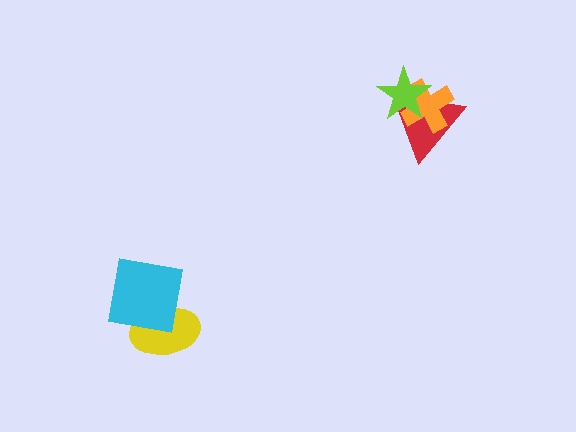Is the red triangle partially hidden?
Yes, it is partially covered by another shape.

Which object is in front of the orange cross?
The lime star is in front of the orange cross.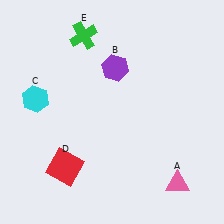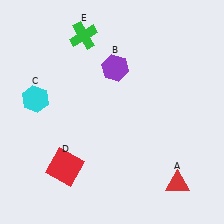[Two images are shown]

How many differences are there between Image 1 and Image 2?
There is 1 difference between the two images.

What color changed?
The triangle (A) changed from pink in Image 1 to red in Image 2.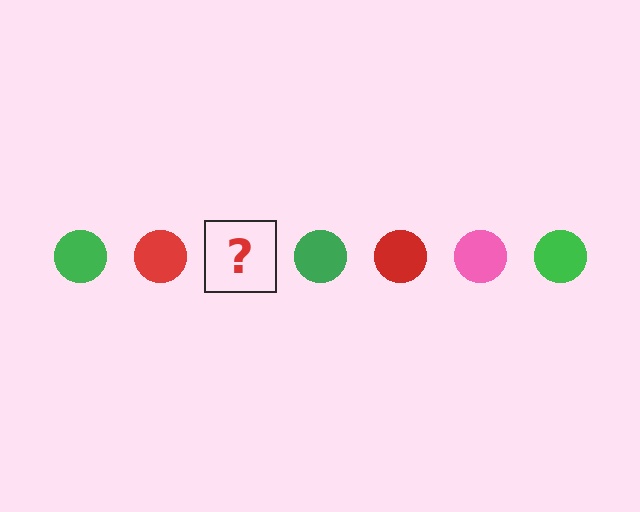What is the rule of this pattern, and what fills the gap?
The rule is that the pattern cycles through green, red, pink circles. The gap should be filled with a pink circle.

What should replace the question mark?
The question mark should be replaced with a pink circle.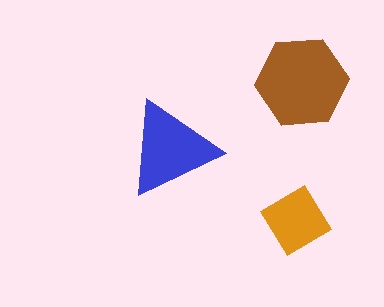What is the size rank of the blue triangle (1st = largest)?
2nd.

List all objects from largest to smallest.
The brown hexagon, the blue triangle, the orange diamond.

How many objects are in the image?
There are 3 objects in the image.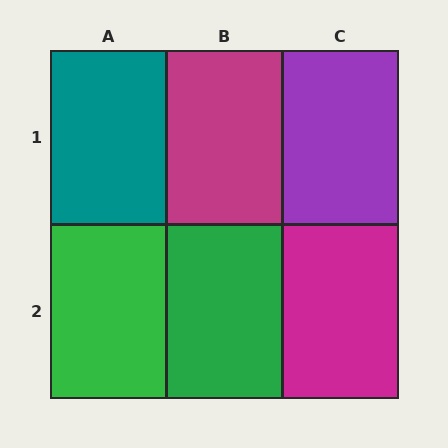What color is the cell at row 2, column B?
Green.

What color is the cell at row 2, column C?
Magenta.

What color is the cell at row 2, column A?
Green.